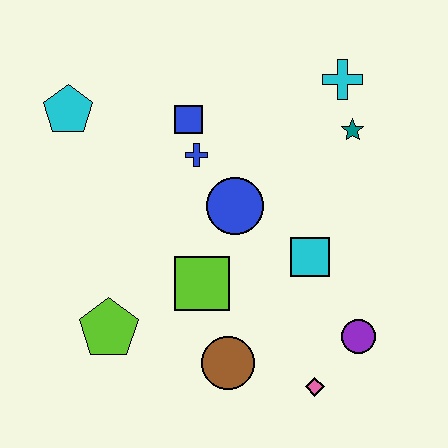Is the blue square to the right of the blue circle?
No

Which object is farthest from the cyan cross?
The lime pentagon is farthest from the cyan cross.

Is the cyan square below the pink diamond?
No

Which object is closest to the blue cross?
The blue square is closest to the blue cross.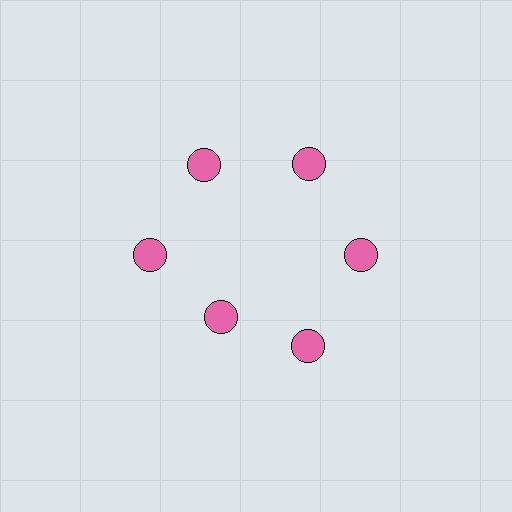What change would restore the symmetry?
The symmetry would be restored by moving it outward, back onto the ring so that all 6 circles sit at equal angles and equal distance from the center.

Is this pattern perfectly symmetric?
No. The 6 pink circles are arranged in a ring, but one element near the 7 o'clock position is pulled inward toward the center, breaking the 6-fold rotational symmetry.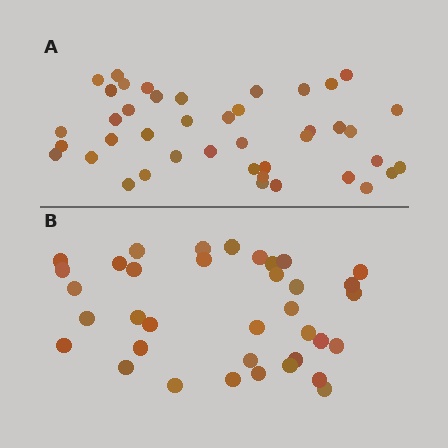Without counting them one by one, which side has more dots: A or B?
Region A (the top region) has more dots.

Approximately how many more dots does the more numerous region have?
Region A has about 6 more dots than region B.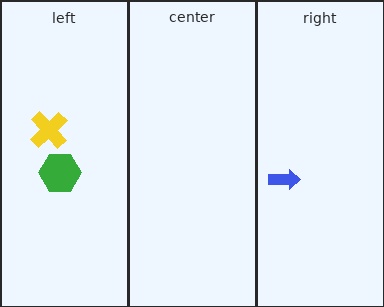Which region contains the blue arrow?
The right region.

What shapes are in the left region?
The green hexagon, the yellow cross.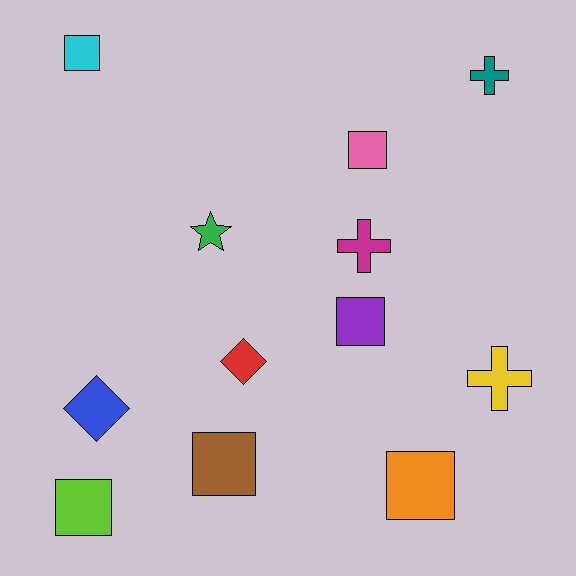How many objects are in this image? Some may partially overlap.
There are 12 objects.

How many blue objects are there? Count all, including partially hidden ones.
There is 1 blue object.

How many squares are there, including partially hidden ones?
There are 6 squares.